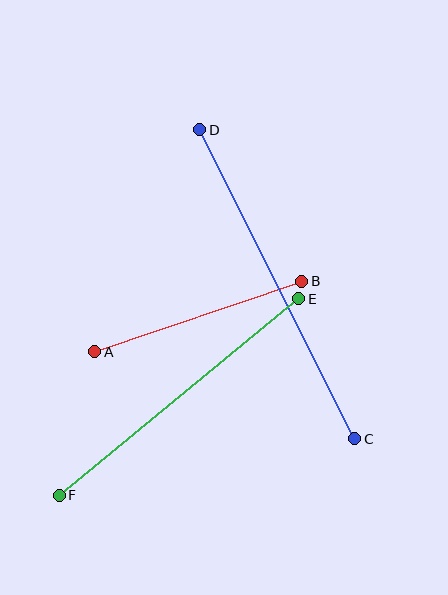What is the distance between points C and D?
The distance is approximately 346 pixels.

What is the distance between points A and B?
The distance is approximately 219 pixels.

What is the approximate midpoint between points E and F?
The midpoint is at approximately (179, 397) pixels.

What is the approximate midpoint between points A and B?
The midpoint is at approximately (198, 317) pixels.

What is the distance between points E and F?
The distance is approximately 310 pixels.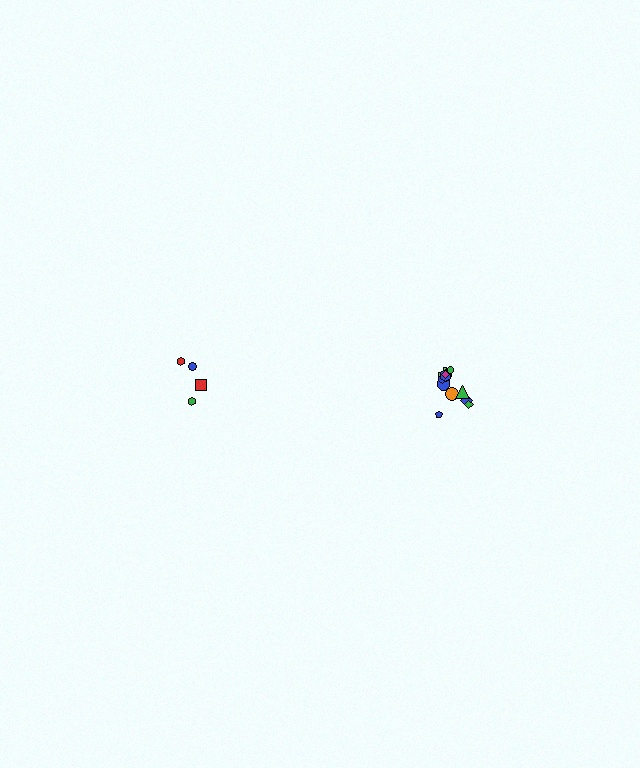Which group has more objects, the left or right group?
The right group.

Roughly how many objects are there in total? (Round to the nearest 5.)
Roughly 15 objects in total.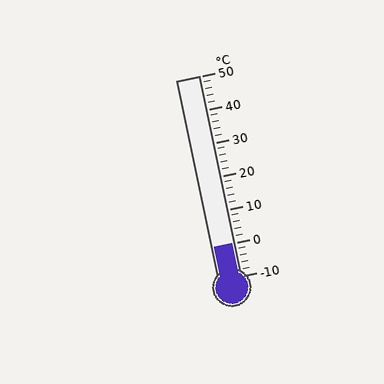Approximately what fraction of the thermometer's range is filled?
The thermometer is filled to approximately 15% of its range.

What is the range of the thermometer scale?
The thermometer scale ranges from -10°C to 50°C.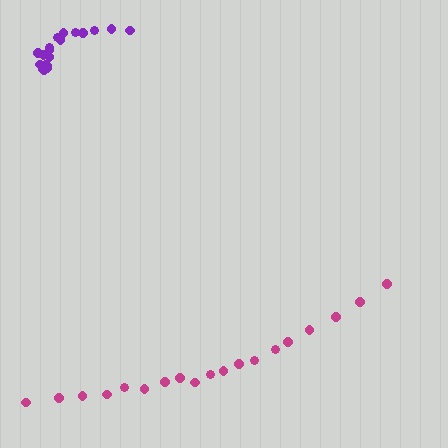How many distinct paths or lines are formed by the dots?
There are 2 distinct paths.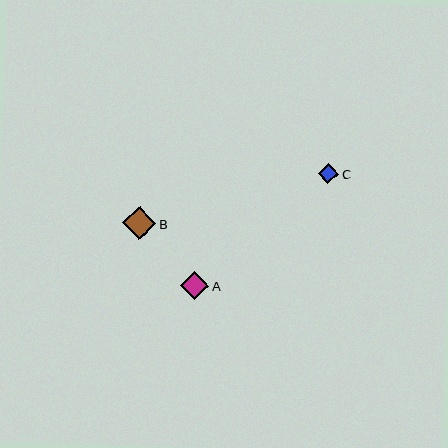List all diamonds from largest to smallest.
From largest to smallest: B, A, C.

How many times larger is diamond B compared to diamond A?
Diamond B is approximately 1.2 times the size of diamond A.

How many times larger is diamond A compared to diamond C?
Diamond A is approximately 1.4 times the size of diamond C.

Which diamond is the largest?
Diamond B is the largest with a size of approximately 34 pixels.